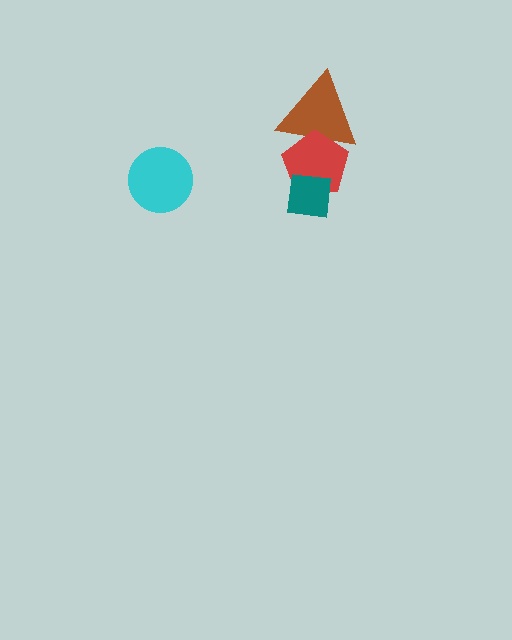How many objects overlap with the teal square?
1 object overlaps with the teal square.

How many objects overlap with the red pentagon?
2 objects overlap with the red pentagon.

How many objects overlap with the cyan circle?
0 objects overlap with the cyan circle.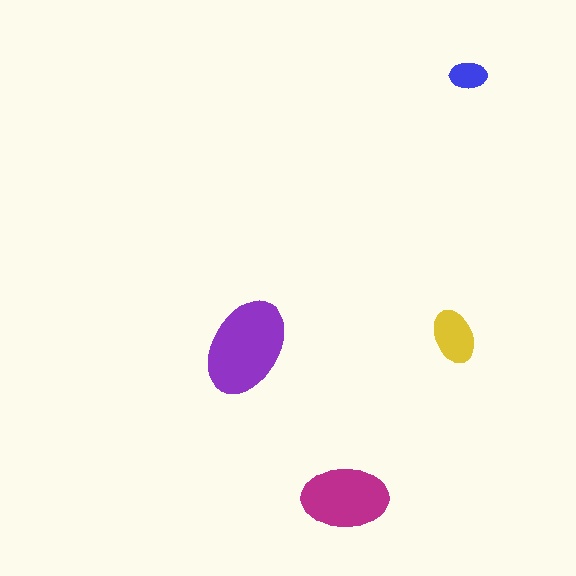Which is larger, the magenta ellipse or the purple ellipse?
The purple one.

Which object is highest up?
The blue ellipse is topmost.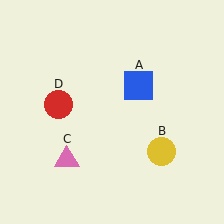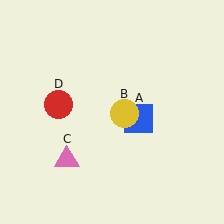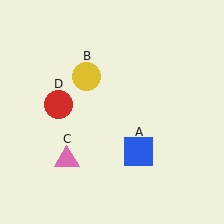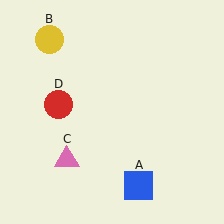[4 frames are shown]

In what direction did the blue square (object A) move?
The blue square (object A) moved down.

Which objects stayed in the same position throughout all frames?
Pink triangle (object C) and red circle (object D) remained stationary.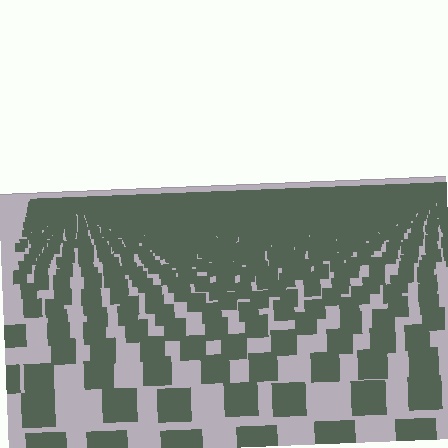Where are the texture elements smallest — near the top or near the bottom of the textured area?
Near the top.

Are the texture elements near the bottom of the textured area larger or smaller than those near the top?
Larger. Near the bottom, elements are closer to the viewer and appear at a bigger on-screen size.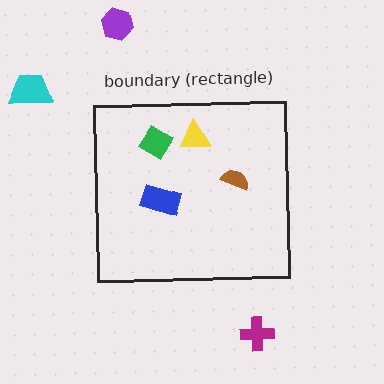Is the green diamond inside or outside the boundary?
Inside.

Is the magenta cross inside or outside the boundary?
Outside.